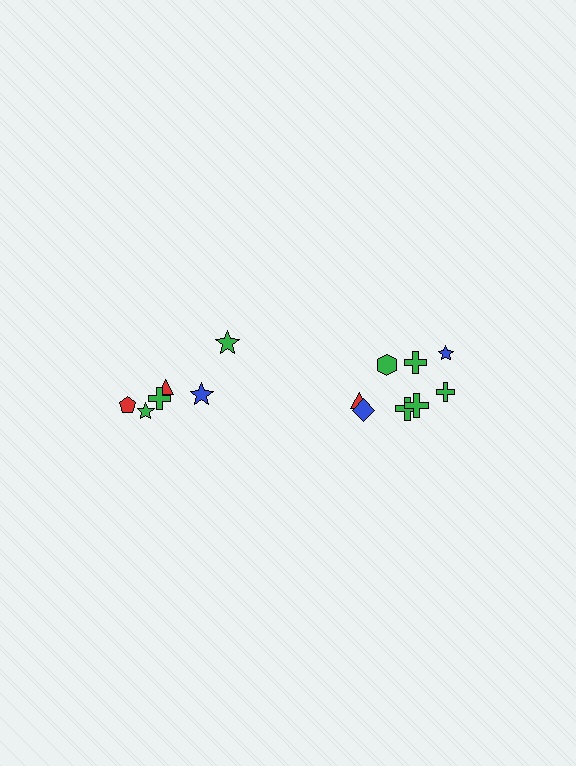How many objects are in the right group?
There are 8 objects.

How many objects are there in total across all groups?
There are 14 objects.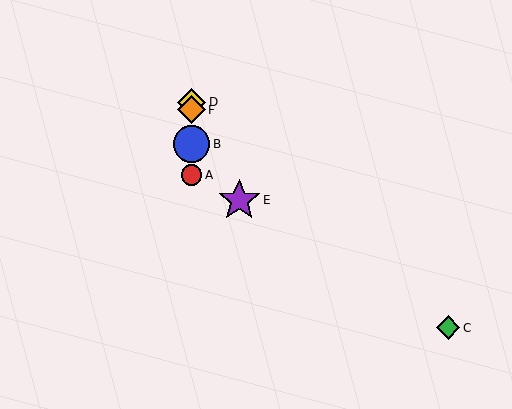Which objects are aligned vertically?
Objects A, B, D, F are aligned vertically.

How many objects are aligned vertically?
4 objects (A, B, D, F) are aligned vertically.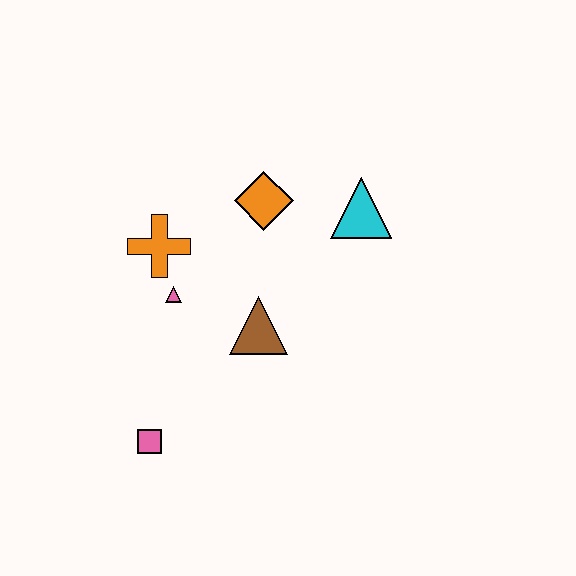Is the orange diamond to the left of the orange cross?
No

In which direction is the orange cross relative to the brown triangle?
The orange cross is to the left of the brown triangle.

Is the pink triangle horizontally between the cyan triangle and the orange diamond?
No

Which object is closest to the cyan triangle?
The orange diamond is closest to the cyan triangle.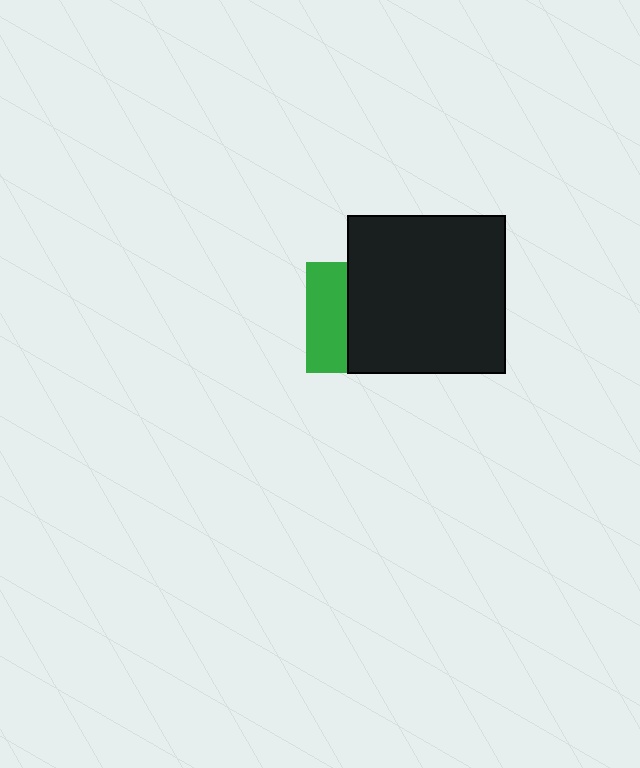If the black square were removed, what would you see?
You would see the complete green square.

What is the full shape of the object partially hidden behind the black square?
The partially hidden object is a green square.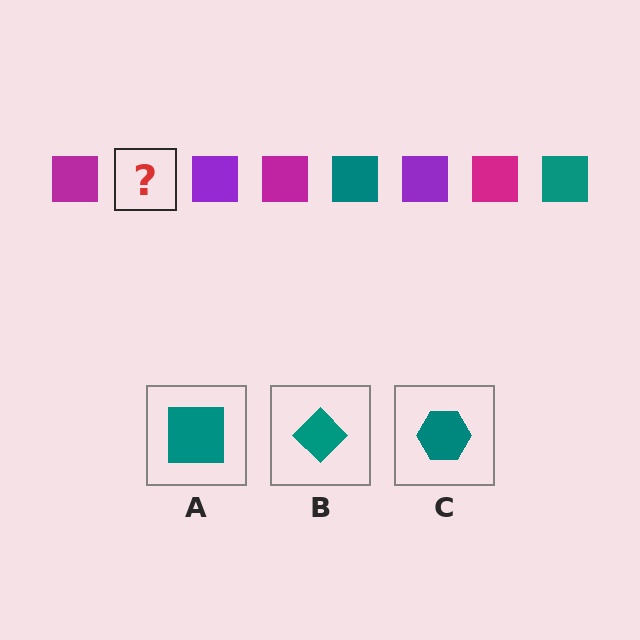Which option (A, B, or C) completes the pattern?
A.